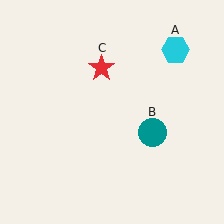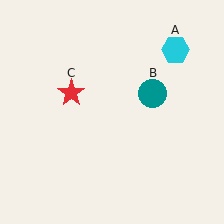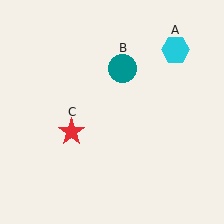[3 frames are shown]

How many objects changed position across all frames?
2 objects changed position: teal circle (object B), red star (object C).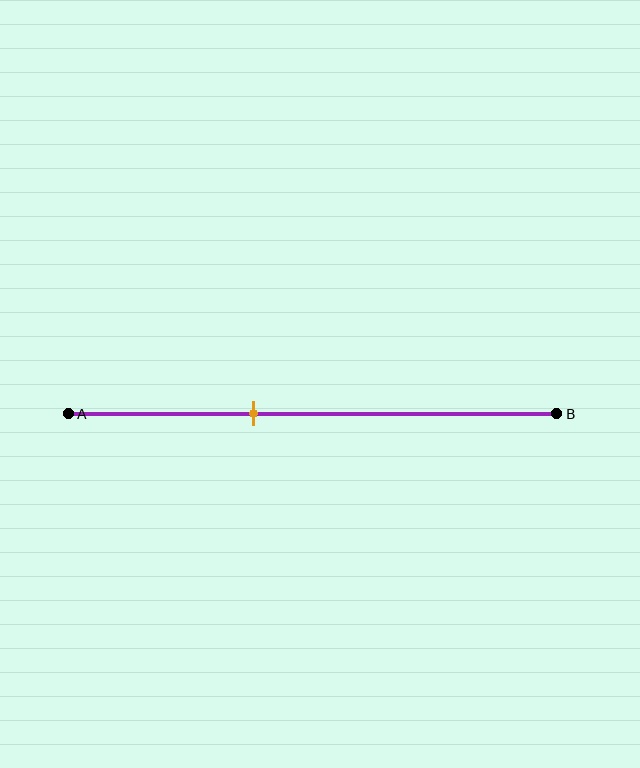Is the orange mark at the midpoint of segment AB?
No, the mark is at about 40% from A, not at the 50% midpoint.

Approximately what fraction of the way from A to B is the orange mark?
The orange mark is approximately 40% of the way from A to B.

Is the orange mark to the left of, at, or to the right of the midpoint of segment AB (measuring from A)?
The orange mark is to the left of the midpoint of segment AB.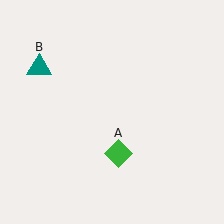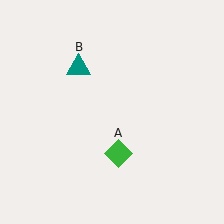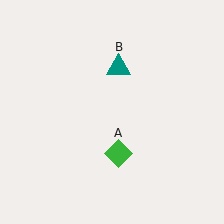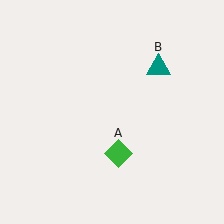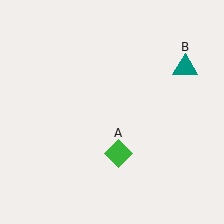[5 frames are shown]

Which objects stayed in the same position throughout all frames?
Green diamond (object A) remained stationary.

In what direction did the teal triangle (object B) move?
The teal triangle (object B) moved right.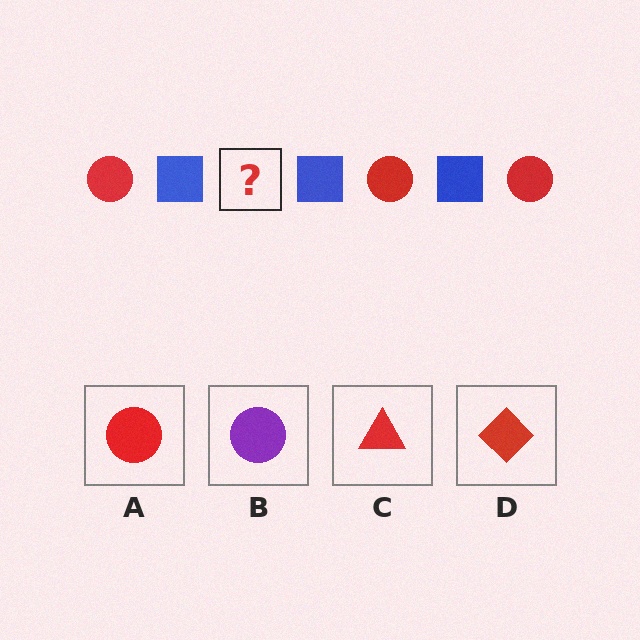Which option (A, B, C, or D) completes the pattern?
A.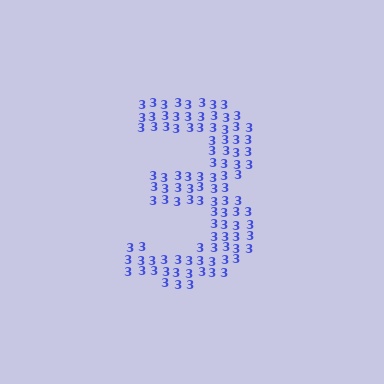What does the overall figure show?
The overall figure shows the digit 3.